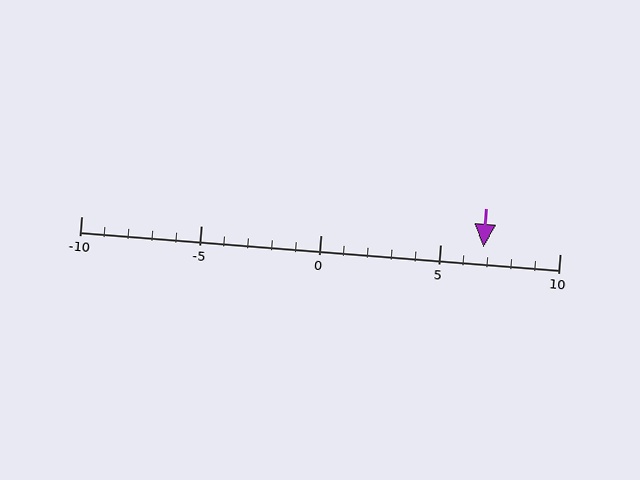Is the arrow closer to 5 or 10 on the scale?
The arrow is closer to 5.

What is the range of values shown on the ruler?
The ruler shows values from -10 to 10.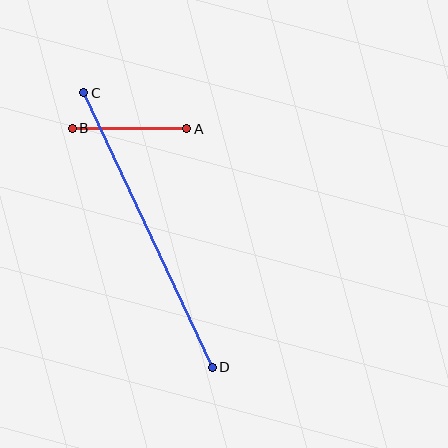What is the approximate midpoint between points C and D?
The midpoint is at approximately (148, 230) pixels.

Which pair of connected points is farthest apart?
Points C and D are farthest apart.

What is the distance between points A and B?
The distance is approximately 114 pixels.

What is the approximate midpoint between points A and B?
The midpoint is at approximately (129, 129) pixels.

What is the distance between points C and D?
The distance is approximately 303 pixels.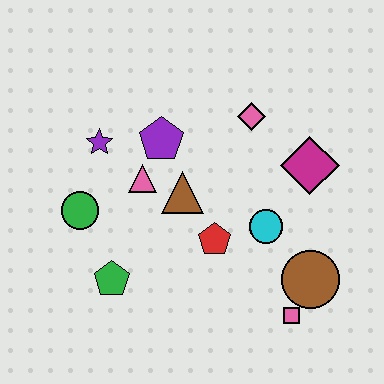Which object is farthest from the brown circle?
The purple star is farthest from the brown circle.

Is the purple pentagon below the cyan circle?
No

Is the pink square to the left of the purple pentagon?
No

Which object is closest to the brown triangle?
The pink triangle is closest to the brown triangle.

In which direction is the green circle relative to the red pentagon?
The green circle is to the left of the red pentagon.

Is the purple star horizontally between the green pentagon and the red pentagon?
No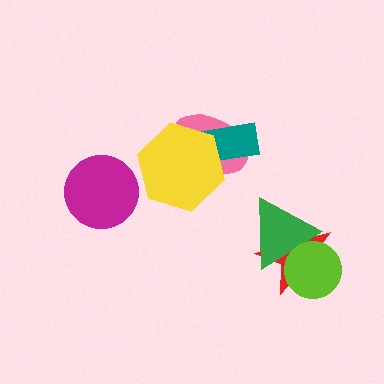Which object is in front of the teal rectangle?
The yellow hexagon is in front of the teal rectangle.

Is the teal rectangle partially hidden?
Yes, it is partially covered by another shape.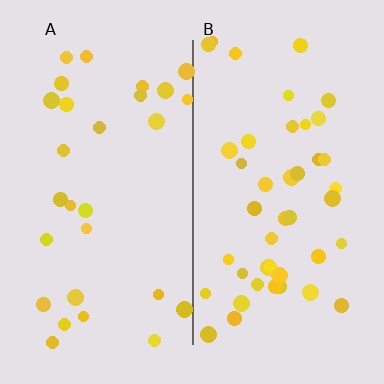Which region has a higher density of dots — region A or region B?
B (the right).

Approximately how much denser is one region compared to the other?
Approximately 1.5× — region B over region A.